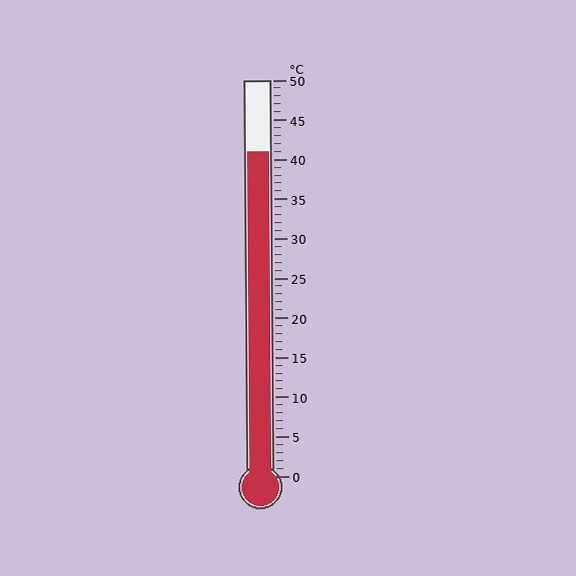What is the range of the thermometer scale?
The thermometer scale ranges from 0°C to 50°C.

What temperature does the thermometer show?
The thermometer shows approximately 41°C.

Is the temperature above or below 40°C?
The temperature is above 40°C.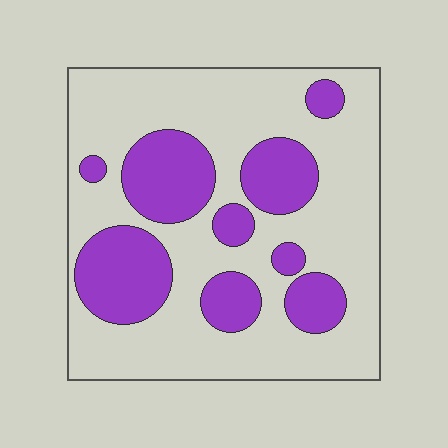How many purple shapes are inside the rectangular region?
9.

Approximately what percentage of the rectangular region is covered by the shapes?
Approximately 30%.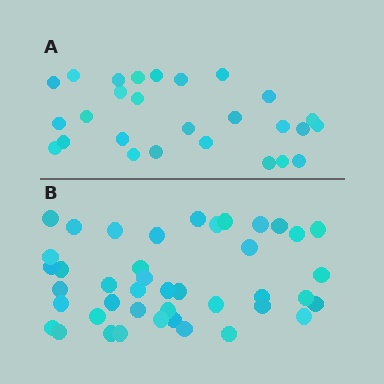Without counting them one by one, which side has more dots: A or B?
Region B (the bottom region) has more dots.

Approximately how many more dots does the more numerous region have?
Region B has approximately 15 more dots than region A.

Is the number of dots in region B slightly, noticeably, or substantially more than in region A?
Region B has substantially more. The ratio is roughly 1.6 to 1.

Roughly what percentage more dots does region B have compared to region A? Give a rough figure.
About 55% more.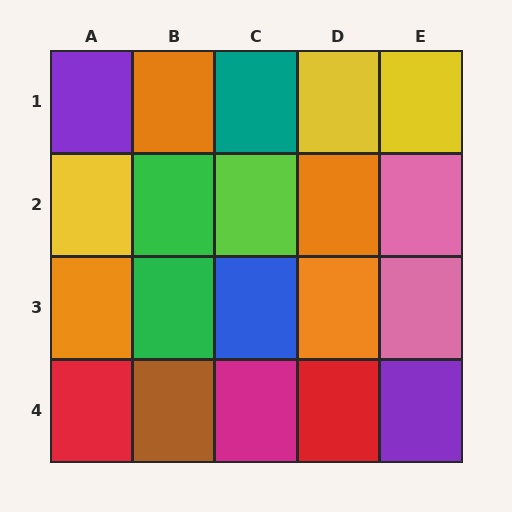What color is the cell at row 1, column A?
Purple.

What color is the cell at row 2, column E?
Pink.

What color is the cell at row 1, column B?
Orange.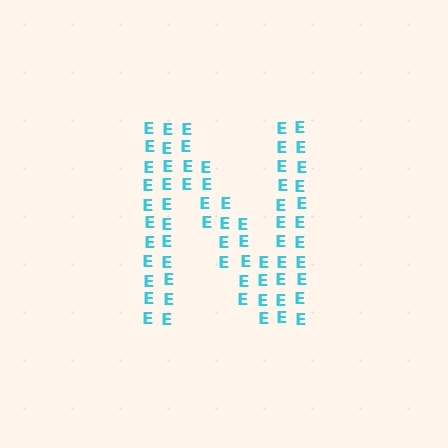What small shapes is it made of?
It is made of small letter E's.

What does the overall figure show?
The overall figure shows the letter N.